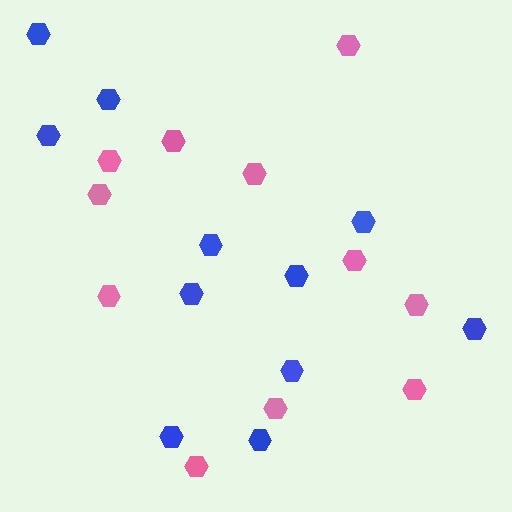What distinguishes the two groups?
There are 2 groups: one group of blue hexagons (11) and one group of pink hexagons (11).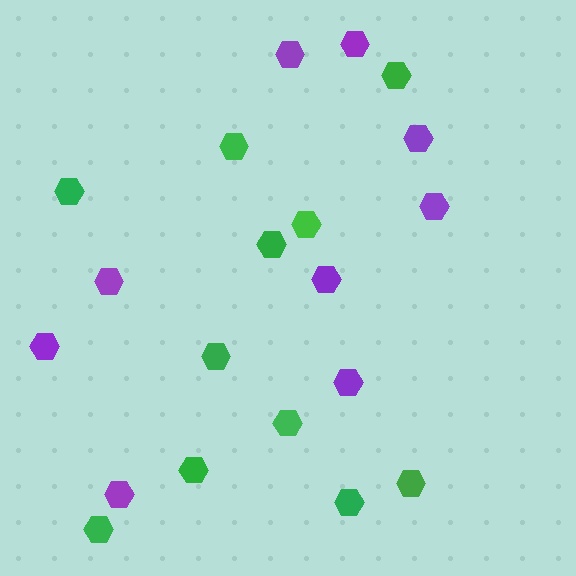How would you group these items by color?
There are 2 groups: one group of green hexagons (11) and one group of purple hexagons (9).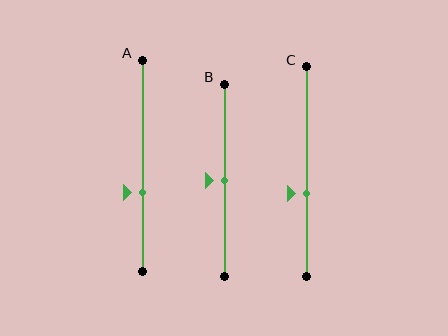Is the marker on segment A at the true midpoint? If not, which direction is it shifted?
No, the marker on segment A is shifted downward by about 13% of the segment length.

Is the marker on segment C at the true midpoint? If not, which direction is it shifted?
No, the marker on segment C is shifted downward by about 11% of the segment length.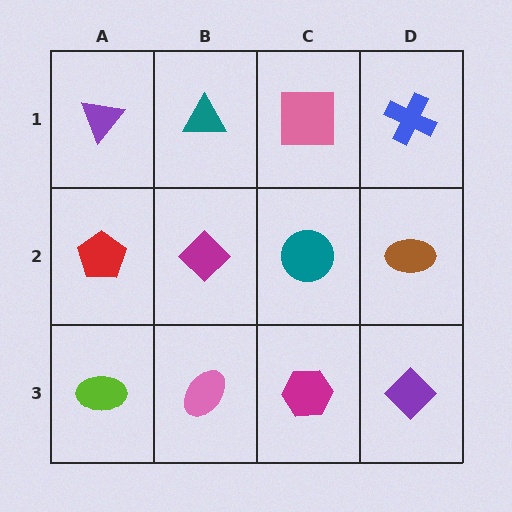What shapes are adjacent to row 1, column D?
A brown ellipse (row 2, column D), a pink square (row 1, column C).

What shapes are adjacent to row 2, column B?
A teal triangle (row 1, column B), a pink ellipse (row 3, column B), a red pentagon (row 2, column A), a teal circle (row 2, column C).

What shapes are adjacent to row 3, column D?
A brown ellipse (row 2, column D), a magenta hexagon (row 3, column C).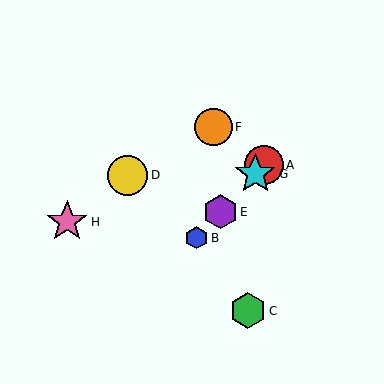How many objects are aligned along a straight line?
4 objects (A, B, E, G) are aligned along a straight line.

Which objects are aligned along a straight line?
Objects A, B, E, G are aligned along a straight line.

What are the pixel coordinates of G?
Object G is at (255, 174).